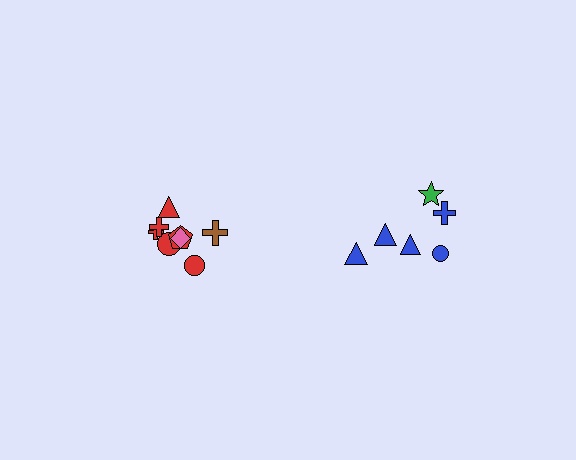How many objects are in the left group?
There are 8 objects.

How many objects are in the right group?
There are 6 objects.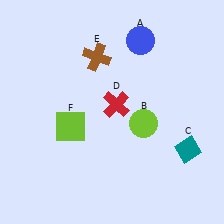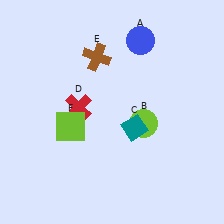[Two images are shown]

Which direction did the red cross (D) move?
The red cross (D) moved left.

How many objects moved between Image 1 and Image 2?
2 objects moved between the two images.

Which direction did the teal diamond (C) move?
The teal diamond (C) moved left.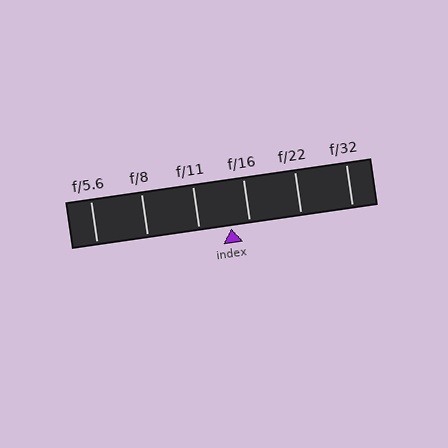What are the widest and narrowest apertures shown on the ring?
The widest aperture shown is f/5.6 and the narrowest is f/32.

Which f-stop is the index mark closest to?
The index mark is closest to f/16.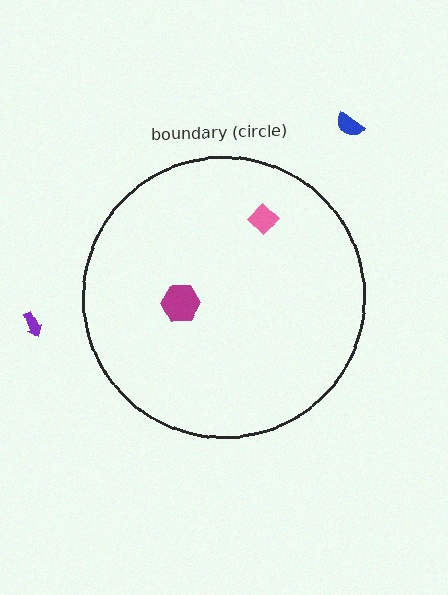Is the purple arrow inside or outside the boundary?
Outside.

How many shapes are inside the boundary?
2 inside, 2 outside.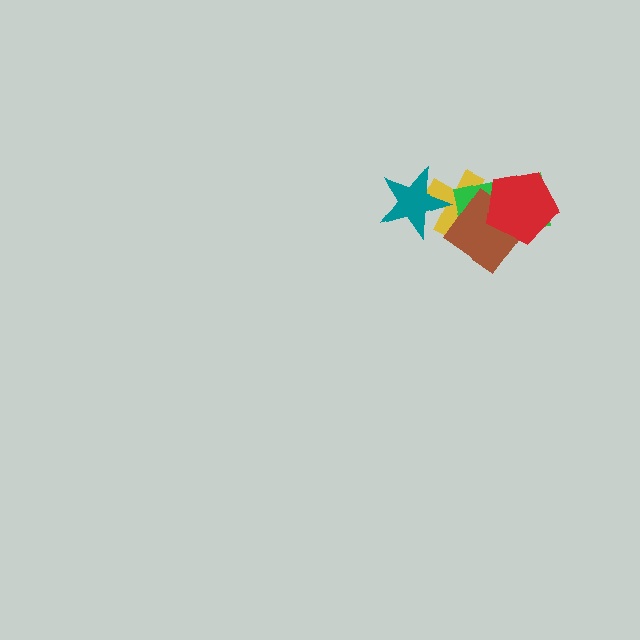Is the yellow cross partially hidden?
Yes, it is partially covered by another shape.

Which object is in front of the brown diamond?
The red pentagon is in front of the brown diamond.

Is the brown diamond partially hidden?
Yes, it is partially covered by another shape.